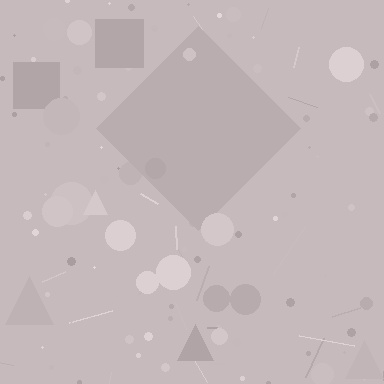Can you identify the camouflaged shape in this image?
The camouflaged shape is a diamond.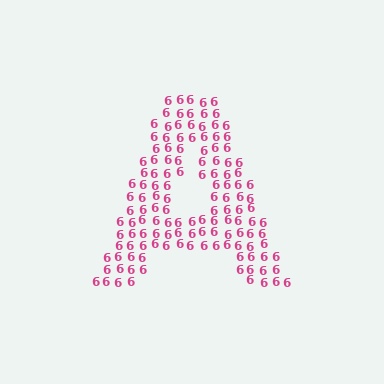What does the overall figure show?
The overall figure shows the letter A.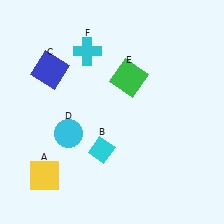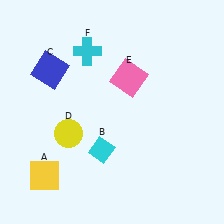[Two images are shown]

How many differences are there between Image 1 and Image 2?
There are 2 differences between the two images.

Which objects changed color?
D changed from cyan to yellow. E changed from green to pink.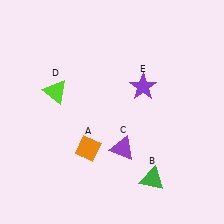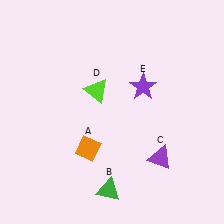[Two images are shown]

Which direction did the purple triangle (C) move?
The purple triangle (C) moved right.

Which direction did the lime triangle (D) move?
The lime triangle (D) moved right.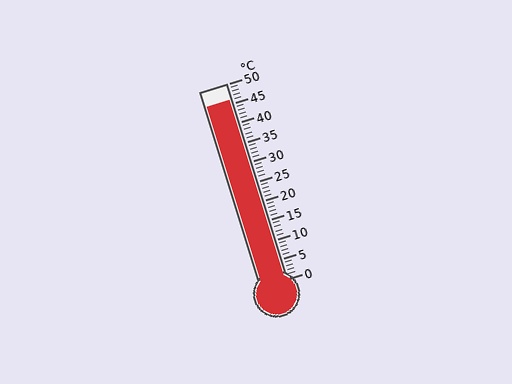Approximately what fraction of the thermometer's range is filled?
The thermometer is filled to approximately 90% of its range.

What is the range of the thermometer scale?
The thermometer scale ranges from 0°C to 50°C.